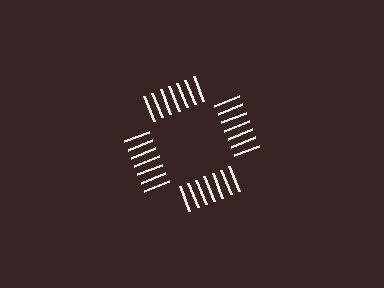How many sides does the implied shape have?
4 sides — the line-ends trace a square.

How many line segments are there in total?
28 — 7 along each of the 4 edges.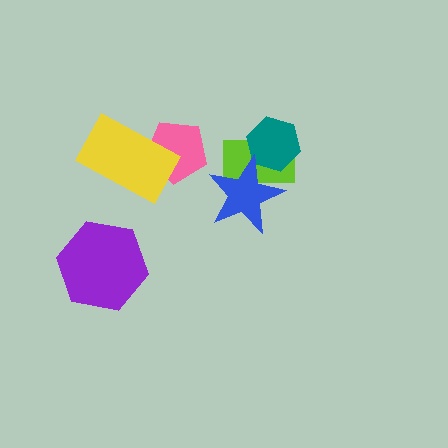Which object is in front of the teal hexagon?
The blue star is in front of the teal hexagon.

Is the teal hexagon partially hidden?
Yes, it is partially covered by another shape.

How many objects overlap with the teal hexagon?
2 objects overlap with the teal hexagon.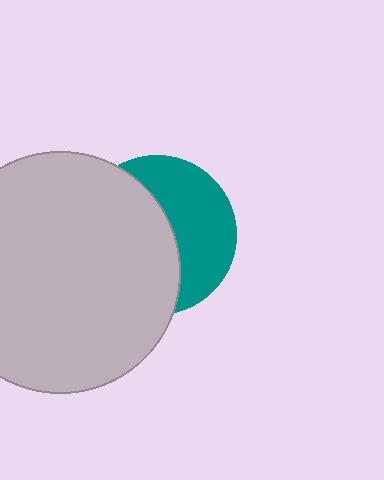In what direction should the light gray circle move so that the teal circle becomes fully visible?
The light gray circle should move left. That is the shortest direction to clear the overlap and leave the teal circle fully visible.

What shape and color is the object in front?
The object in front is a light gray circle.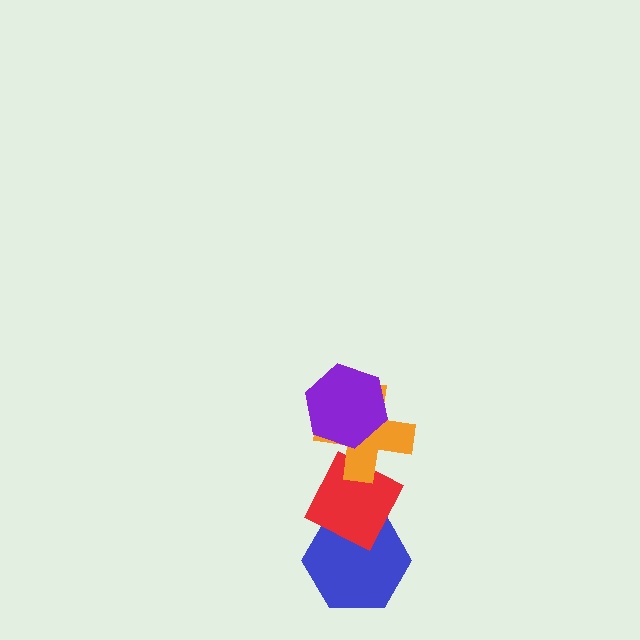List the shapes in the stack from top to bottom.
From top to bottom: the purple hexagon, the orange cross, the red diamond, the blue hexagon.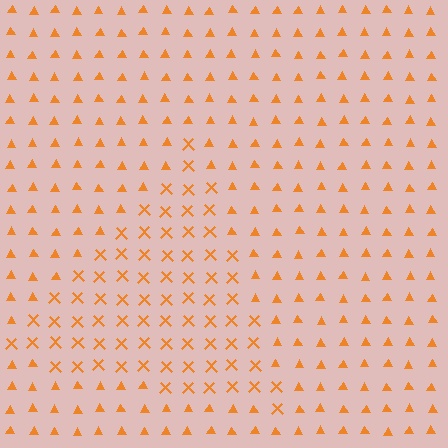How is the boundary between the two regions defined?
The boundary is defined by a change in element shape: X marks inside vs. triangles outside. All elements share the same color and spacing.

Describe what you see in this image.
The image is filled with small orange elements arranged in a uniform grid. A triangle-shaped region contains X marks, while the surrounding area contains triangles. The boundary is defined purely by the change in element shape.